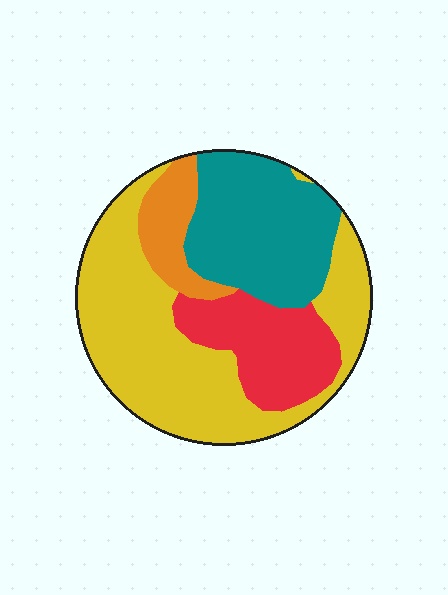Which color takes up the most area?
Yellow, at roughly 45%.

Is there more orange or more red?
Red.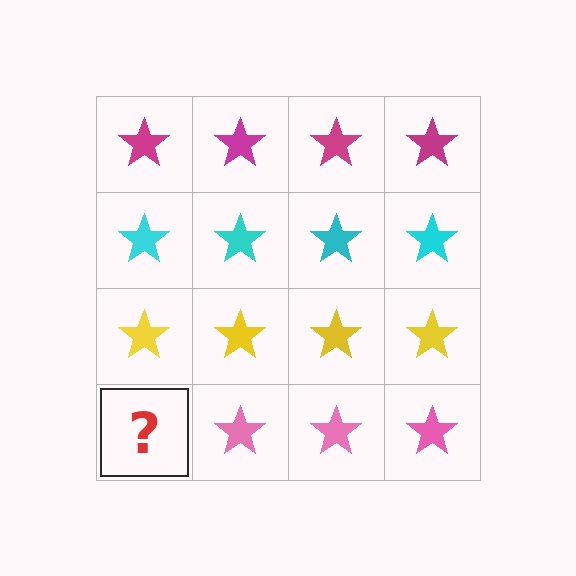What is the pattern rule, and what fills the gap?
The rule is that each row has a consistent color. The gap should be filled with a pink star.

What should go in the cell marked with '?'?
The missing cell should contain a pink star.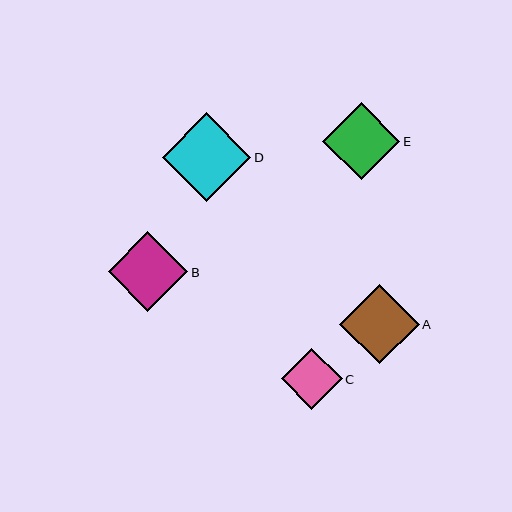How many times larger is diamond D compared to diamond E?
Diamond D is approximately 1.1 times the size of diamond E.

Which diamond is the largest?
Diamond D is the largest with a size of approximately 88 pixels.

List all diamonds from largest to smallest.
From largest to smallest: D, B, A, E, C.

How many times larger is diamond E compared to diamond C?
Diamond E is approximately 1.3 times the size of diamond C.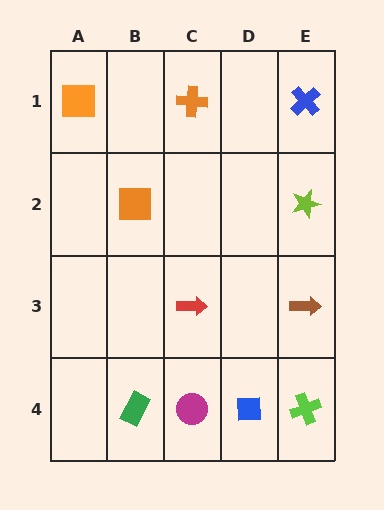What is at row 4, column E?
A lime cross.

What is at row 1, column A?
An orange square.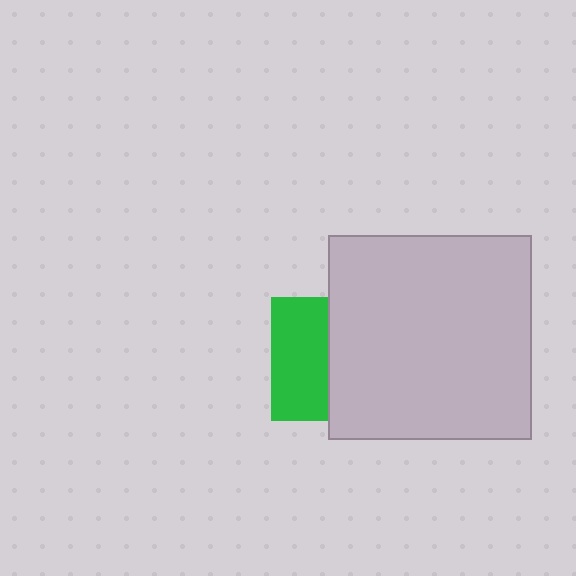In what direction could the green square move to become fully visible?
The green square could move left. That would shift it out from behind the light gray square entirely.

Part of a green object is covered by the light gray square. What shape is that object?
It is a square.